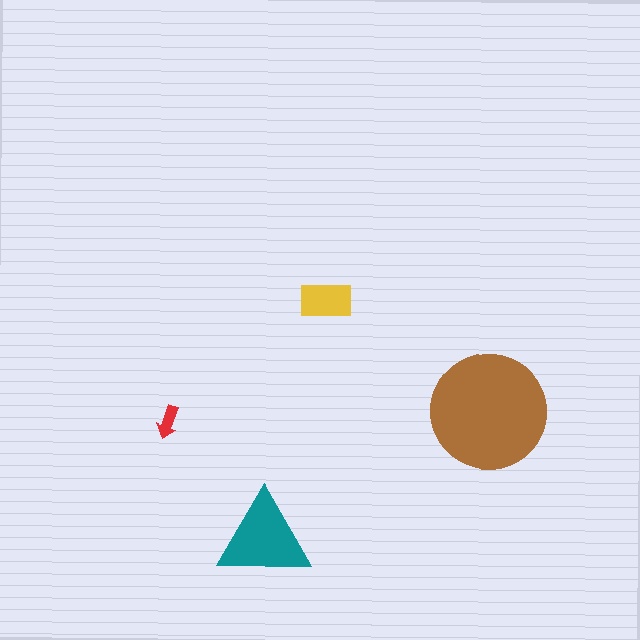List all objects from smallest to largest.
The red arrow, the yellow rectangle, the teal triangle, the brown circle.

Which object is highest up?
The yellow rectangle is topmost.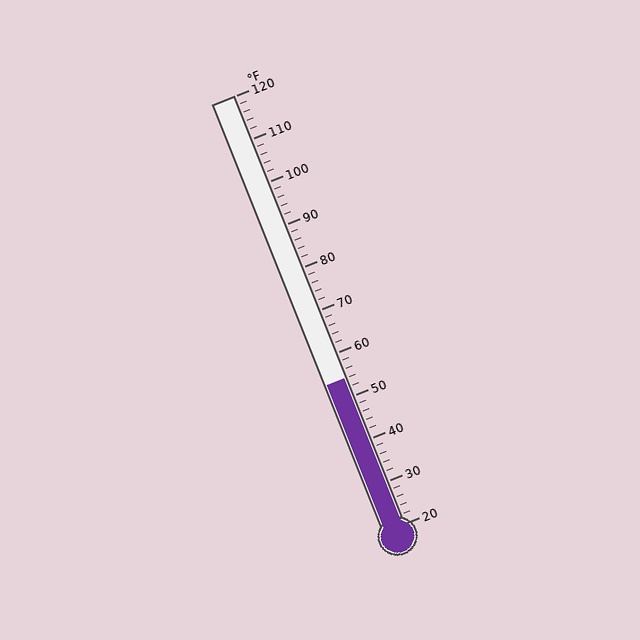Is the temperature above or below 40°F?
The temperature is above 40°F.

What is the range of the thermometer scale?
The thermometer scale ranges from 20°F to 120°F.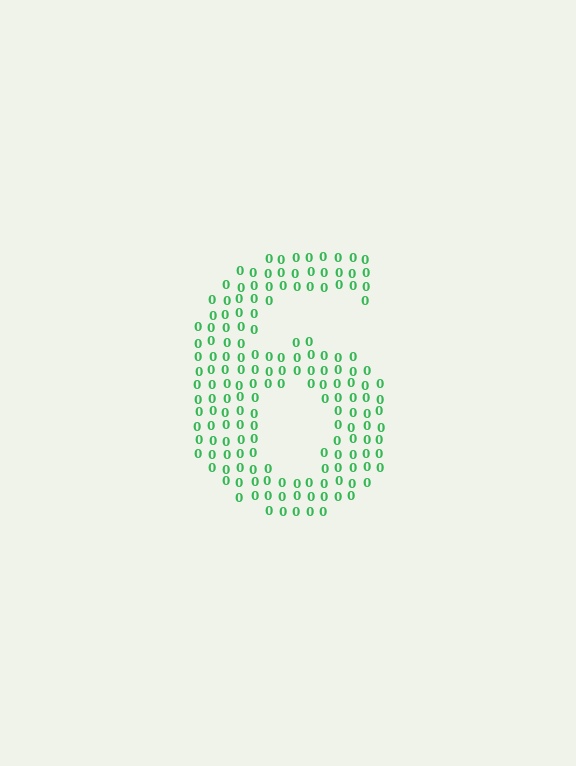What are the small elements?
The small elements are digit 0's.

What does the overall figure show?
The overall figure shows the digit 6.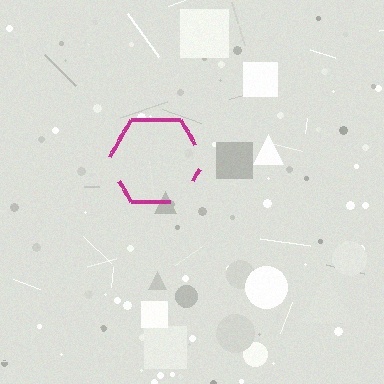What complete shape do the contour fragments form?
The contour fragments form a hexagon.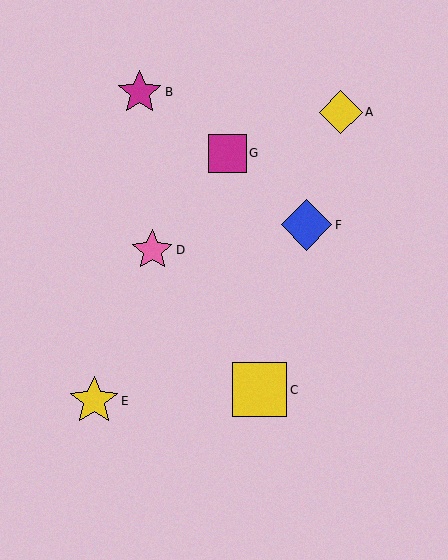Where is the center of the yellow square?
The center of the yellow square is at (260, 390).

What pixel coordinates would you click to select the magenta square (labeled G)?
Click at (227, 153) to select the magenta square G.